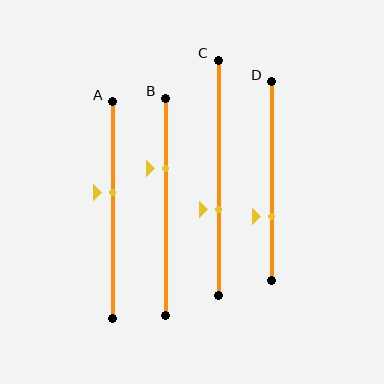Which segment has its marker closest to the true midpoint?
Segment A has its marker closest to the true midpoint.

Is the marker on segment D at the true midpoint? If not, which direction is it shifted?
No, the marker on segment D is shifted downward by about 18% of the segment length.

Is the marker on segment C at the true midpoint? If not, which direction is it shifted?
No, the marker on segment C is shifted downward by about 14% of the segment length.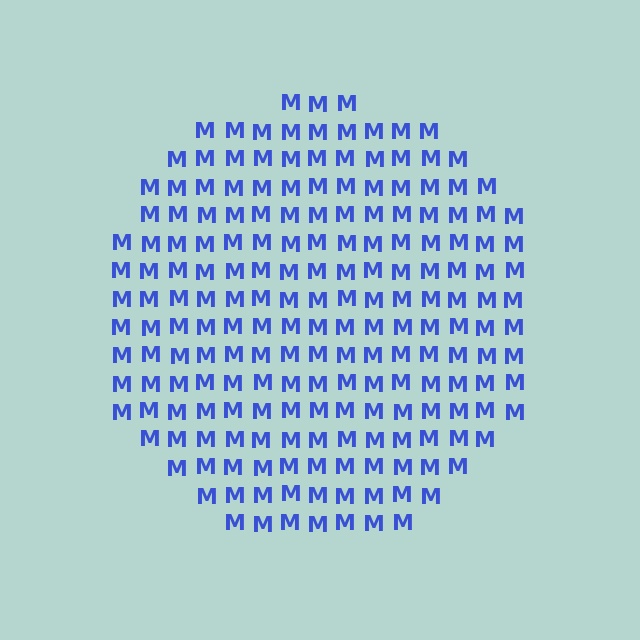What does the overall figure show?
The overall figure shows a circle.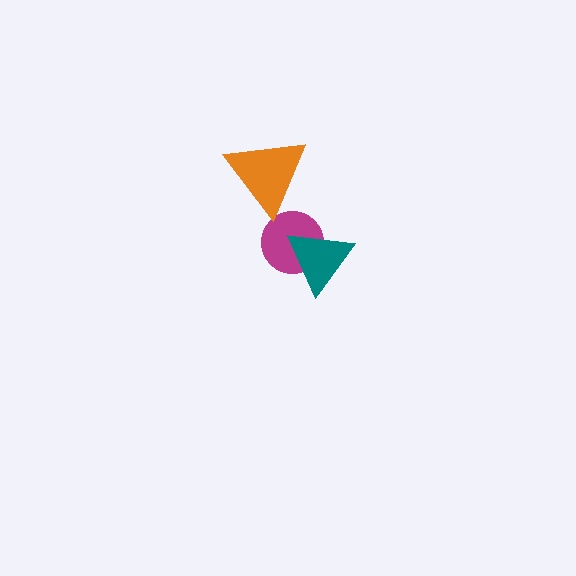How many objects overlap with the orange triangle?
0 objects overlap with the orange triangle.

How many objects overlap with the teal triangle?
1 object overlaps with the teal triangle.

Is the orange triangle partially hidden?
No, no other shape covers it.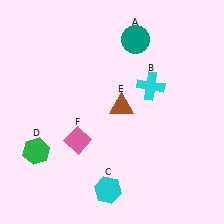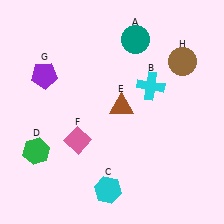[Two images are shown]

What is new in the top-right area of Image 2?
A brown circle (H) was added in the top-right area of Image 2.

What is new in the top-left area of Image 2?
A purple pentagon (G) was added in the top-left area of Image 2.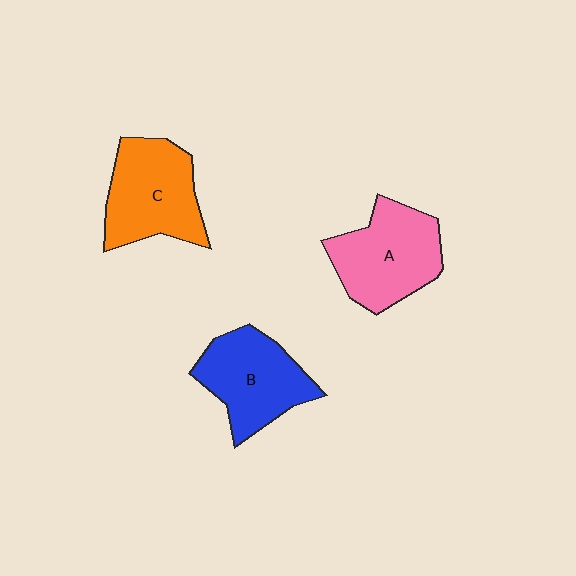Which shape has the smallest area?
Shape B (blue).